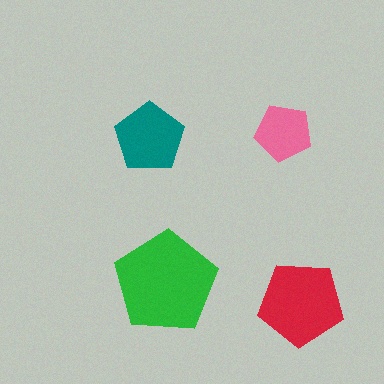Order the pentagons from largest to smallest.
the green one, the red one, the teal one, the pink one.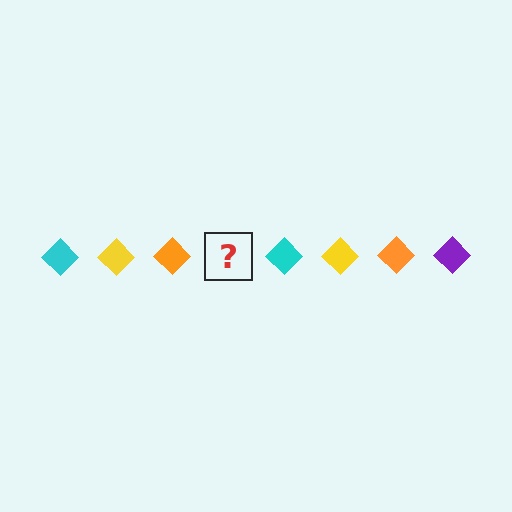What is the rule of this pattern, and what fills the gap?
The rule is that the pattern cycles through cyan, yellow, orange, purple diamonds. The gap should be filled with a purple diamond.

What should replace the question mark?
The question mark should be replaced with a purple diamond.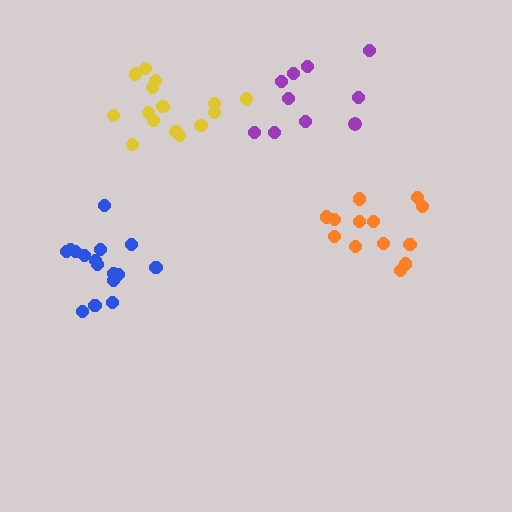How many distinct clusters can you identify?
There are 4 distinct clusters.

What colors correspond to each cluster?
The clusters are colored: orange, purple, blue, yellow.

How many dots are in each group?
Group 1: 13 dots, Group 2: 10 dots, Group 3: 16 dots, Group 4: 15 dots (54 total).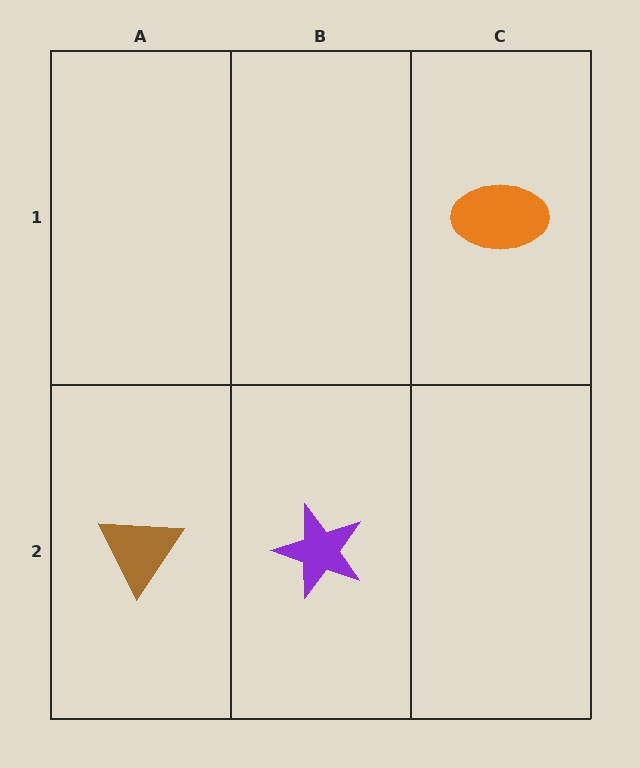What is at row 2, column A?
A brown triangle.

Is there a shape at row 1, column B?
No, that cell is empty.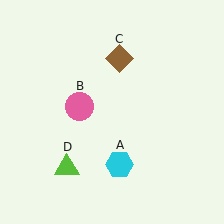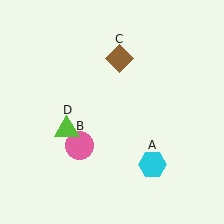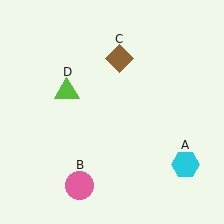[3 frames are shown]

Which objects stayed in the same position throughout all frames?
Brown diamond (object C) remained stationary.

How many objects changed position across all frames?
3 objects changed position: cyan hexagon (object A), pink circle (object B), lime triangle (object D).